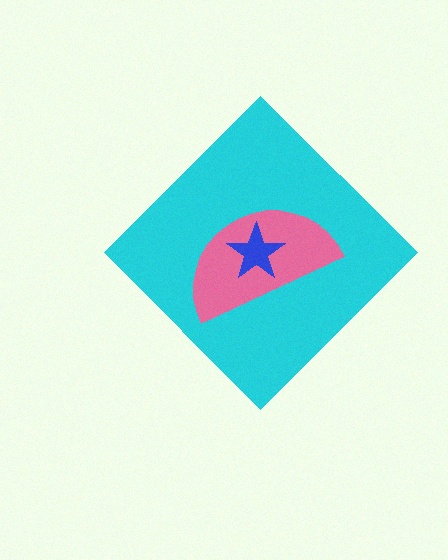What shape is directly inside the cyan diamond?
The pink semicircle.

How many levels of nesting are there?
3.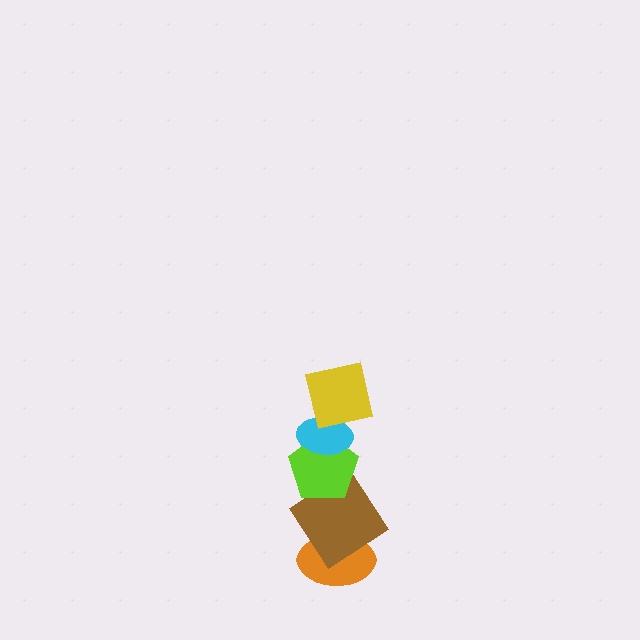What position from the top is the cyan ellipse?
The cyan ellipse is 2nd from the top.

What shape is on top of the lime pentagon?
The cyan ellipse is on top of the lime pentagon.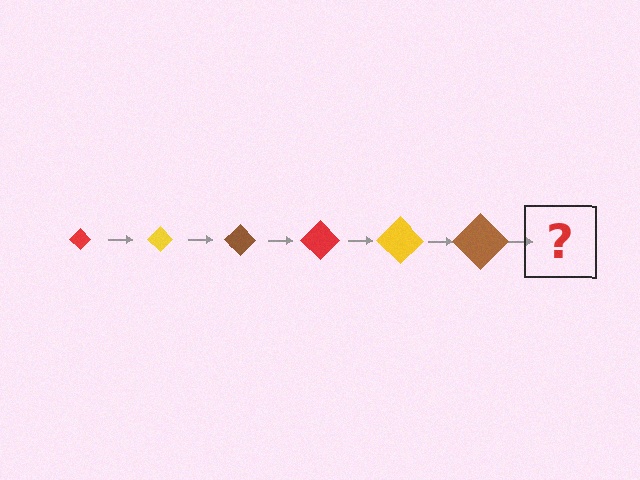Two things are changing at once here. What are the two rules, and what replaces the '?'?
The two rules are that the diamond grows larger each step and the color cycles through red, yellow, and brown. The '?' should be a red diamond, larger than the previous one.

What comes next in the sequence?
The next element should be a red diamond, larger than the previous one.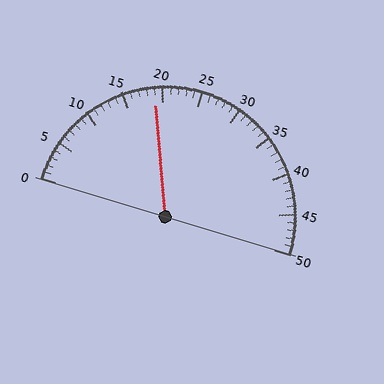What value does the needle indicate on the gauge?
The needle indicates approximately 19.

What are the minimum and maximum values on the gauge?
The gauge ranges from 0 to 50.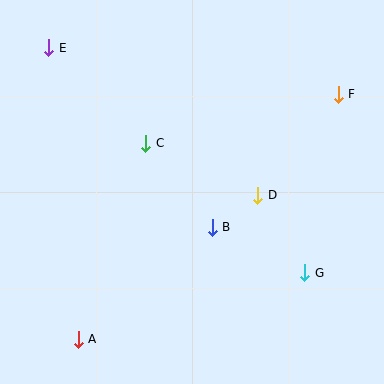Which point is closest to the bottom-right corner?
Point G is closest to the bottom-right corner.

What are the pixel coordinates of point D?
Point D is at (258, 195).